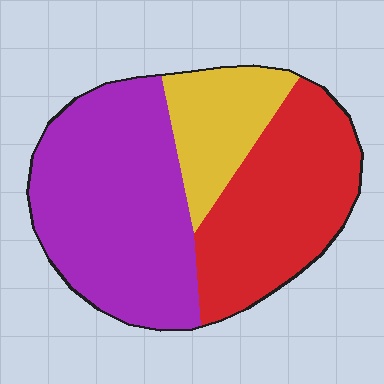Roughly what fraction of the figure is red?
Red takes up about one third (1/3) of the figure.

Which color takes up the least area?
Yellow, at roughly 15%.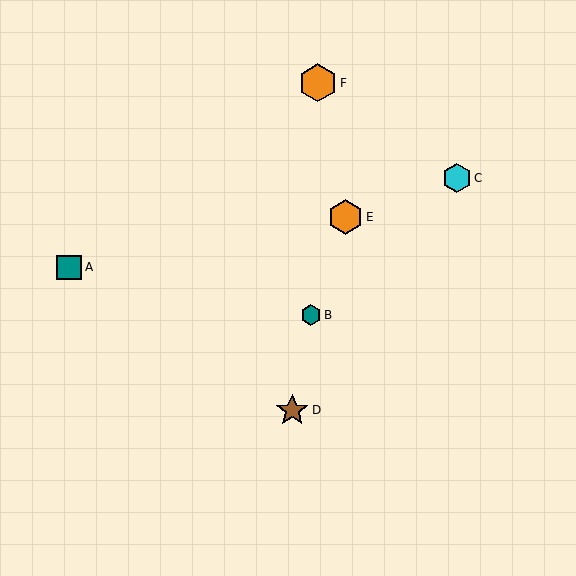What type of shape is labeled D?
Shape D is a brown star.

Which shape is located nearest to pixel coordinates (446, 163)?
The cyan hexagon (labeled C) at (457, 178) is nearest to that location.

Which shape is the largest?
The orange hexagon (labeled F) is the largest.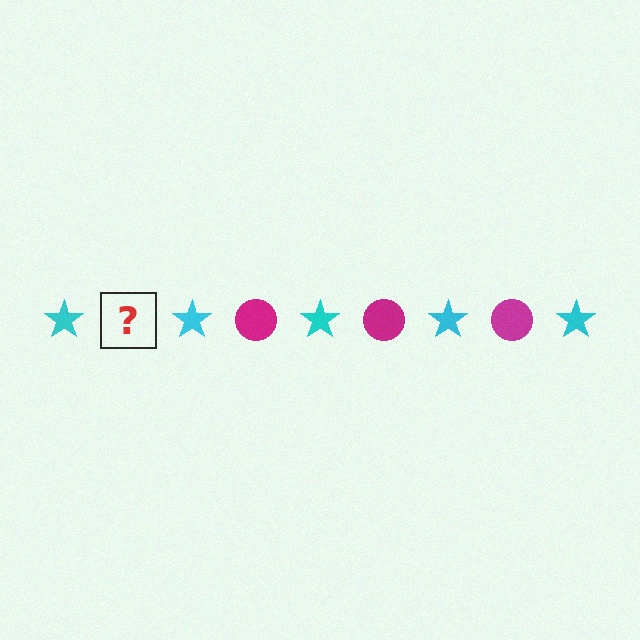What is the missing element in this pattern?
The missing element is a magenta circle.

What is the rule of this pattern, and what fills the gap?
The rule is that the pattern alternates between cyan star and magenta circle. The gap should be filled with a magenta circle.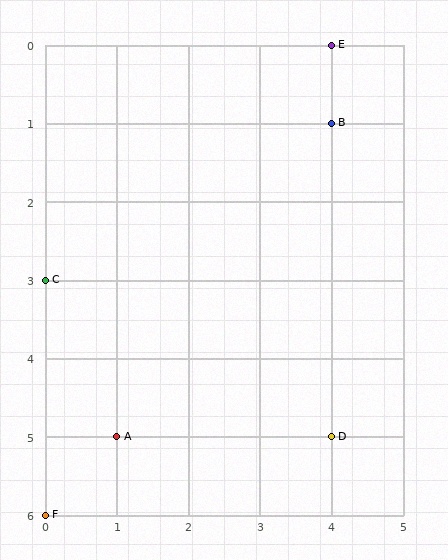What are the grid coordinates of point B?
Point B is at grid coordinates (4, 1).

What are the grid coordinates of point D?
Point D is at grid coordinates (4, 5).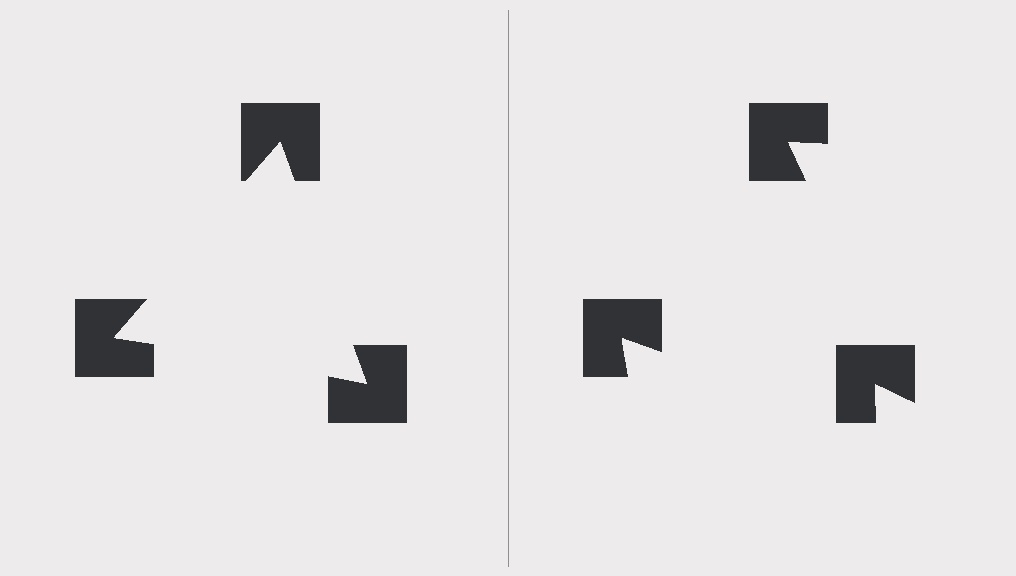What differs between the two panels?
The notched squares are positioned identically on both sides; only the wedge orientations differ. On the left they align to a triangle; on the right they are misaligned.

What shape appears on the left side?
An illusory triangle.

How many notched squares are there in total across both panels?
6 — 3 on each side.